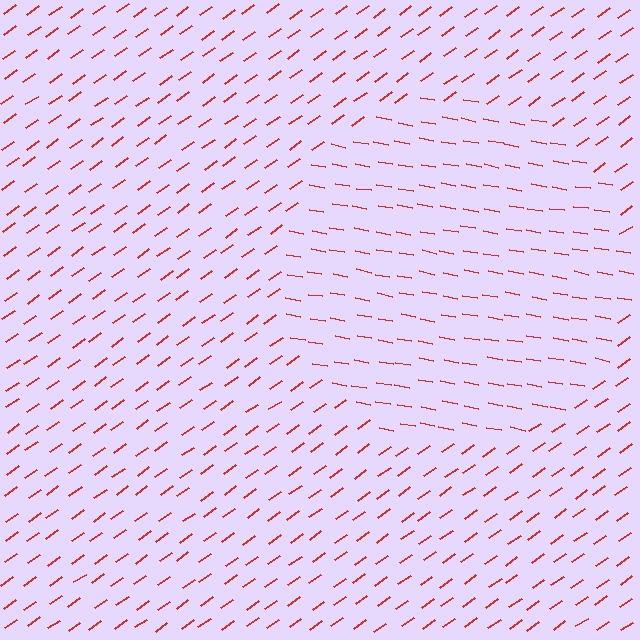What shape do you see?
I see a circle.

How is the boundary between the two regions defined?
The boundary is defined purely by a change in line orientation (approximately 45 degrees difference). All lines are the same color and thickness.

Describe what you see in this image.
The image is filled with small red line segments. A circle region in the image has lines oriented differently from the surrounding lines, creating a visible texture boundary.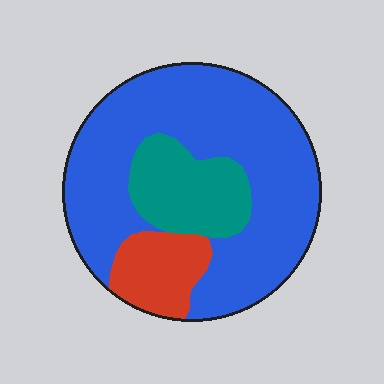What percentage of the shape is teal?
Teal takes up about one sixth (1/6) of the shape.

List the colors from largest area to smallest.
From largest to smallest: blue, teal, red.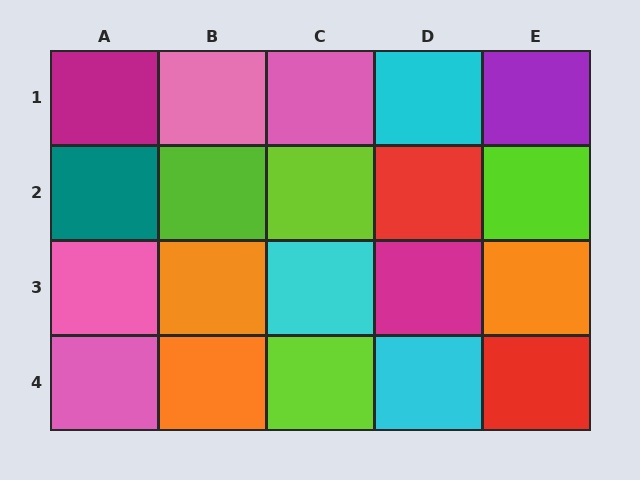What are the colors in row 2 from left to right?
Teal, lime, lime, red, lime.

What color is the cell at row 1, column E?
Purple.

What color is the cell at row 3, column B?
Orange.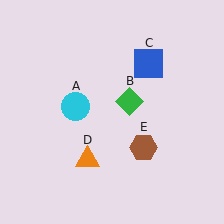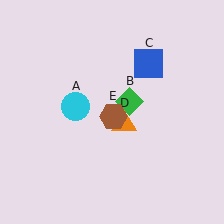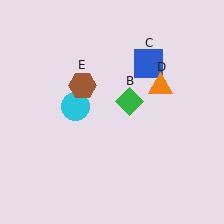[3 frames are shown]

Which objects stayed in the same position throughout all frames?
Cyan circle (object A) and green diamond (object B) and blue square (object C) remained stationary.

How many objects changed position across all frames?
2 objects changed position: orange triangle (object D), brown hexagon (object E).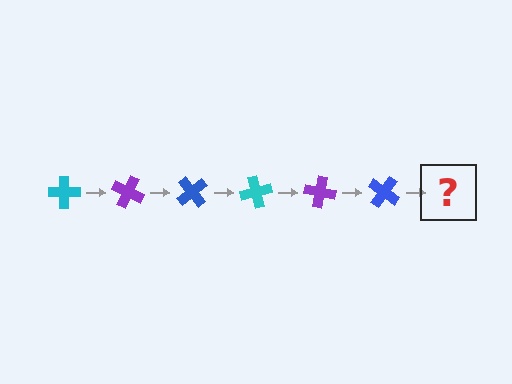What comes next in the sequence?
The next element should be a cyan cross, rotated 150 degrees from the start.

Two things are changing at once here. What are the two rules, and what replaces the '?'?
The two rules are that it rotates 25 degrees each step and the color cycles through cyan, purple, and blue. The '?' should be a cyan cross, rotated 150 degrees from the start.